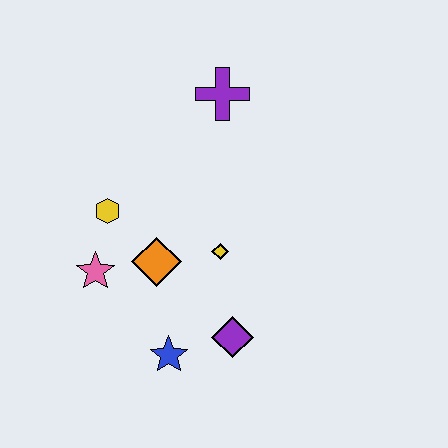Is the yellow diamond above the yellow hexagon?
No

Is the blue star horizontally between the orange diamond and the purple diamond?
Yes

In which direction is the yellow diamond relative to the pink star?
The yellow diamond is to the right of the pink star.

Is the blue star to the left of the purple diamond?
Yes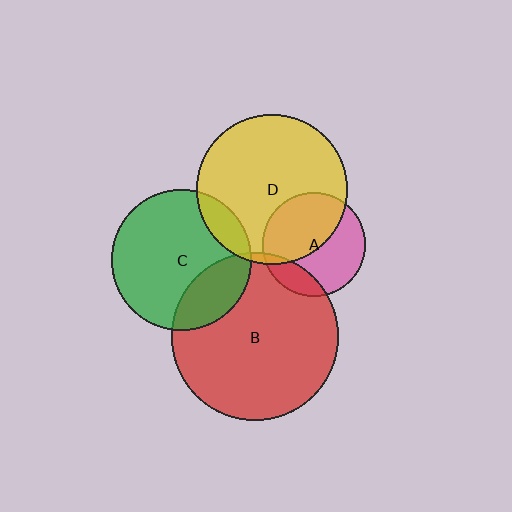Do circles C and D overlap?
Yes.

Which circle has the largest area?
Circle B (red).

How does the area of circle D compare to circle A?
Approximately 2.1 times.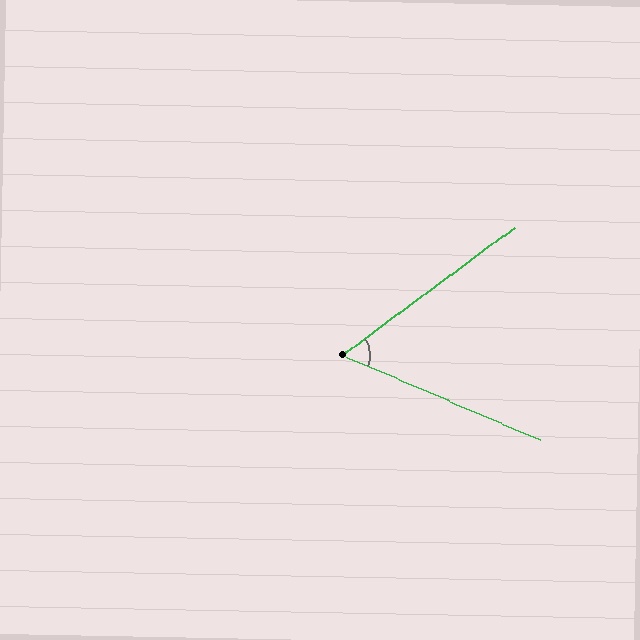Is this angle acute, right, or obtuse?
It is acute.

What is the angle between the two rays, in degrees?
Approximately 60 degrees.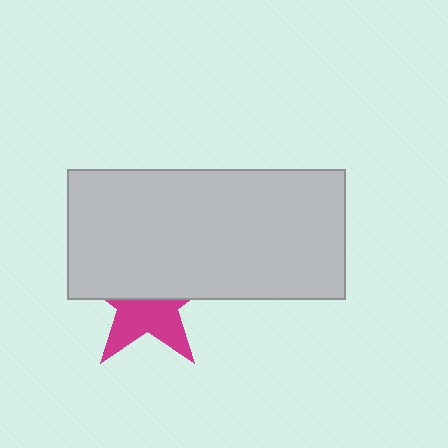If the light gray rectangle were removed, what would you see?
You would see the complete magenta star.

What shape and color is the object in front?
The object in front is a light gray rectangle.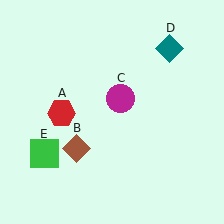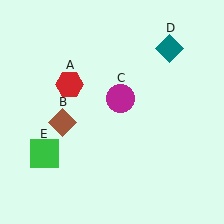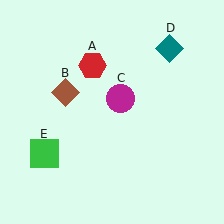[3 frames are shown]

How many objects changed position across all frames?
2 objects changed position: red hexagon (object A), brown diamond (object B).